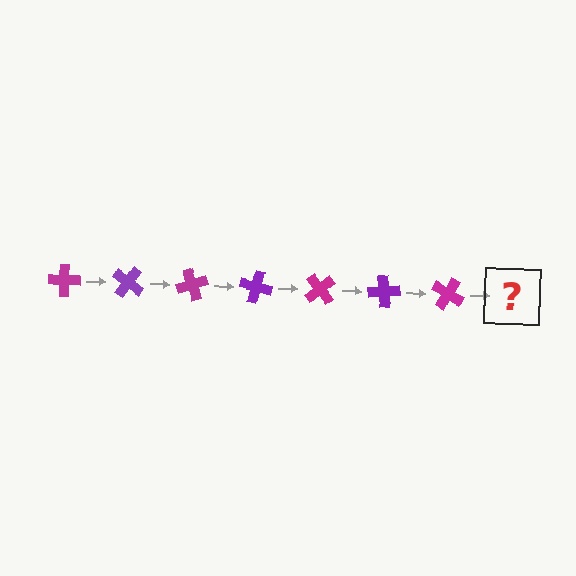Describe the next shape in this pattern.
It should be a purple cross, rotated 245 degrees from the start.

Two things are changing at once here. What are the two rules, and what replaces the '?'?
The two rules are that it rotates 35 degrees each step and the color cycles through magenta and purple. The '?' should be a purple cross, rotated 245 degrees from the start.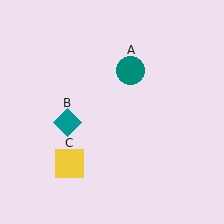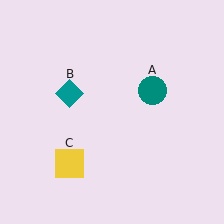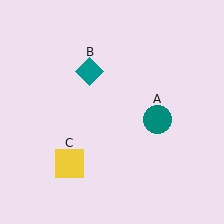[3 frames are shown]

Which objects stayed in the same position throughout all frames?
Yellow square (object C) remained stationary.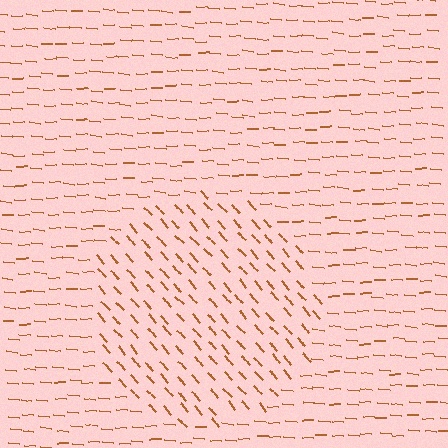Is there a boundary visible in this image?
Yes, there is a texture boundary formed by a change in line orientation.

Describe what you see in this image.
The image is filled with small brown line segments. A circle region in the image has lines oriented differently from the surrounding lines, creating a visible texture boundary.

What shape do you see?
I see a circle.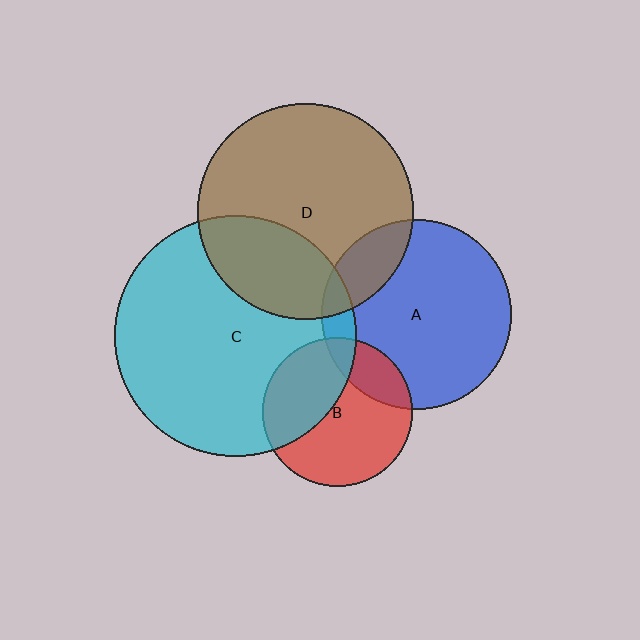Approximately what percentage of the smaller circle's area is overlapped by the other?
Approximately 20%.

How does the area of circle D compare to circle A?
Approximately 1.3 times.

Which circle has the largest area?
Circle C (cyan).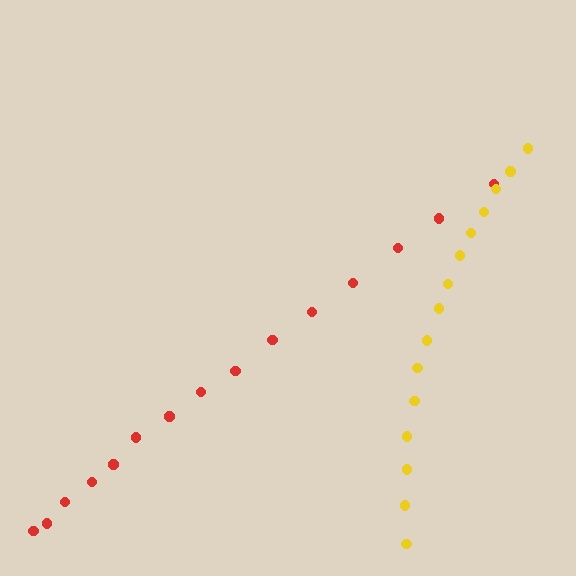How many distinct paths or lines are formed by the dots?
There are 2 distinct paths.